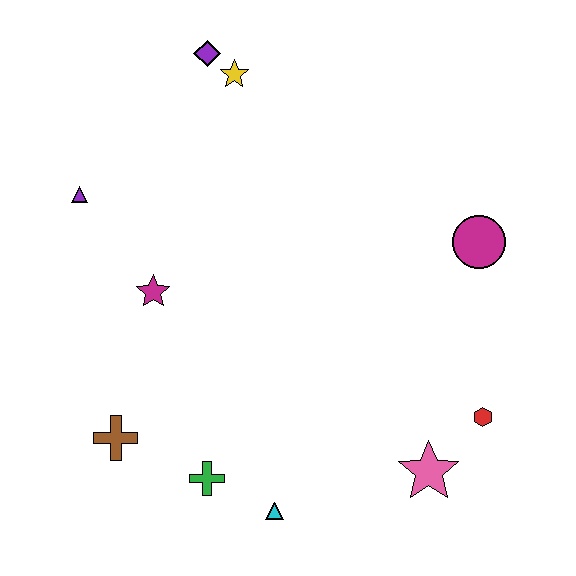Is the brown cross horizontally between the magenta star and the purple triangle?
Yes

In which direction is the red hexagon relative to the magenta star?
The red hexagon is to the right of the magenta star.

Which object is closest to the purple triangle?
The magenta star is closest to the purple triangle.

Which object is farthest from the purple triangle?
The red hexagon is farthest from the purple triangle.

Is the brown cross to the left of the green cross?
Yes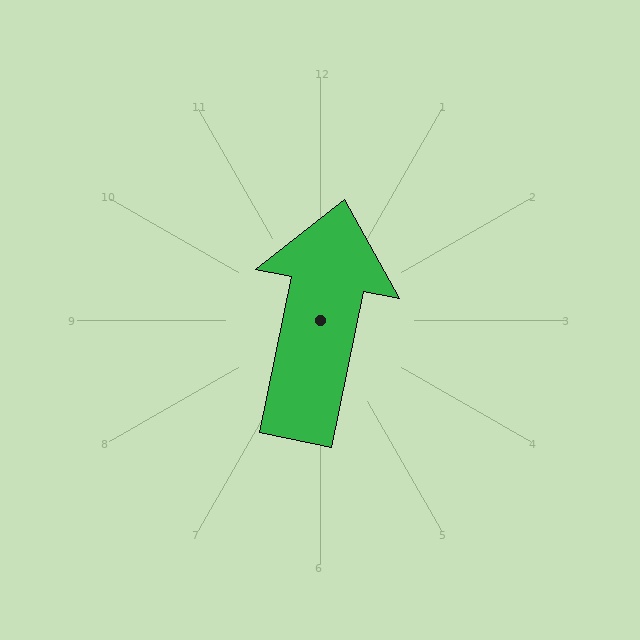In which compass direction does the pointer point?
North.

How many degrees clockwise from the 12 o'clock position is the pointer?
Approximately 12 degrees.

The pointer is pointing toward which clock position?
Roughly 12 o'clock.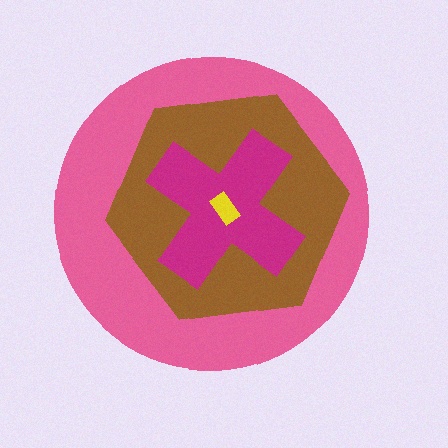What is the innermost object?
The yellow rectangle.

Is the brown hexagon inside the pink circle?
Yes.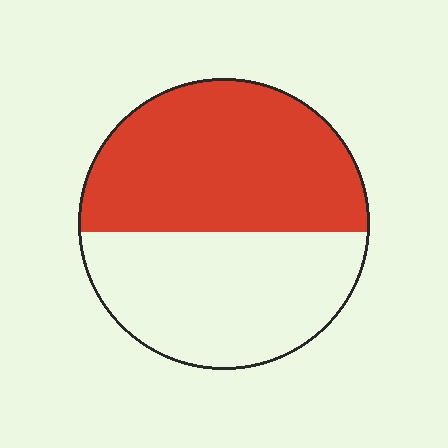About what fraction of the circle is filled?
About one half (1/2).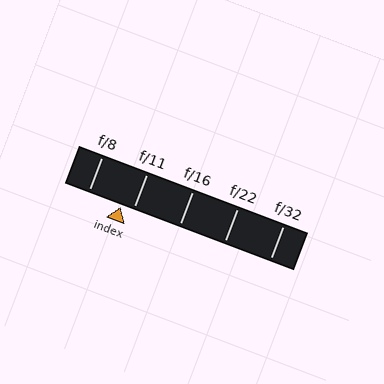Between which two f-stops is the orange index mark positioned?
The index mark is between f/8 and f/11.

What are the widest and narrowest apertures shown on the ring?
The widest aperture shown is f/8 and the narrowest is f/32.